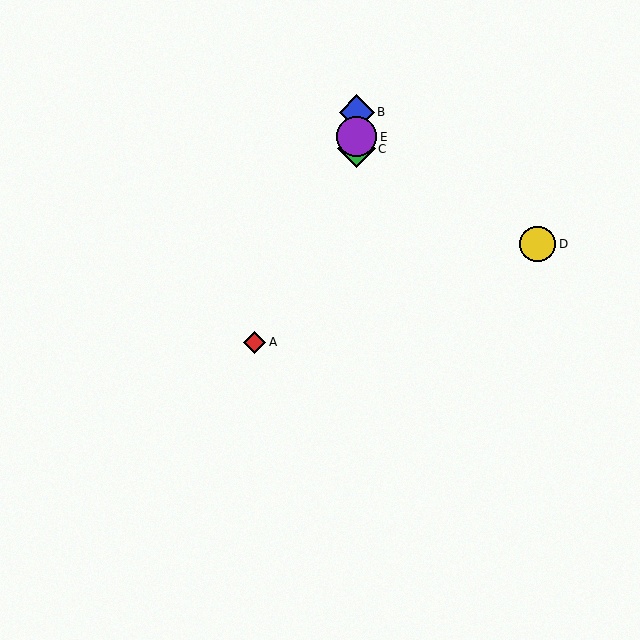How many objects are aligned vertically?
3 objects (B, C, E) are aligned vertically.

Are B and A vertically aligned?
No, B is at x≈357 and A is at x≈255.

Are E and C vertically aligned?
Yes, both are at x≈357.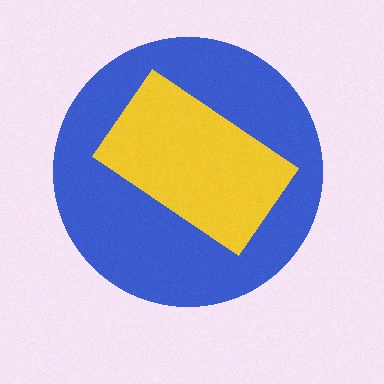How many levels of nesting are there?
2.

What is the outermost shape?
The blue circle.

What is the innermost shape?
The yellow rectangle.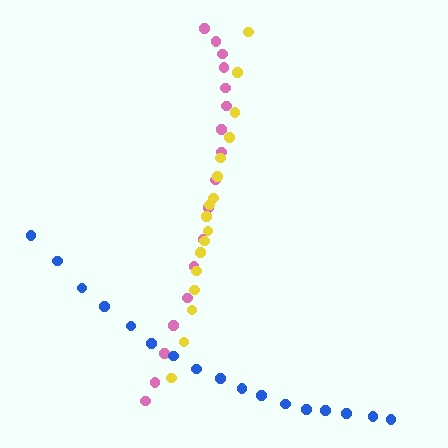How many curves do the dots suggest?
There are 3 distinct paths.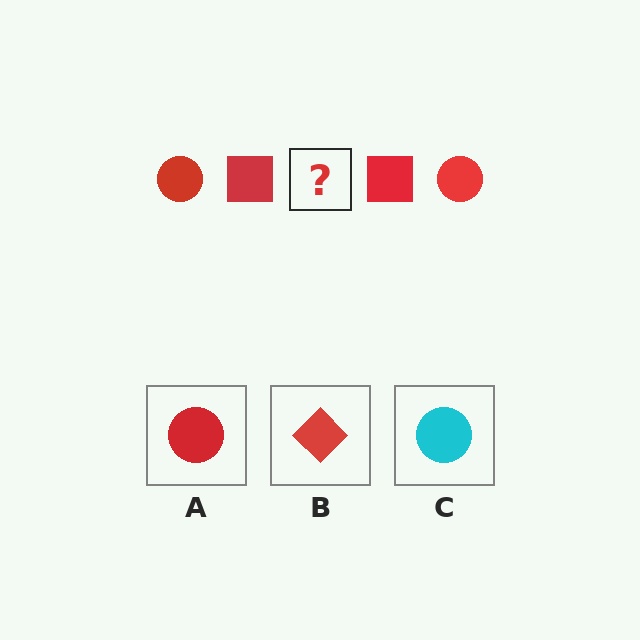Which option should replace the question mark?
Option A.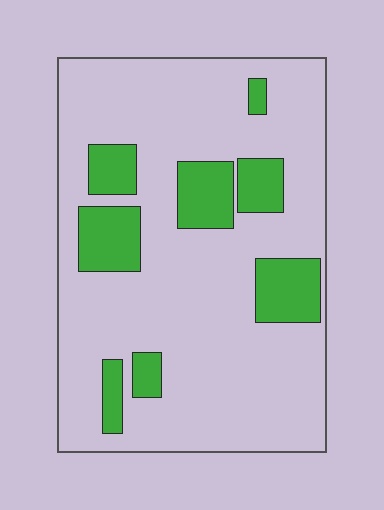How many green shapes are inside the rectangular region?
8.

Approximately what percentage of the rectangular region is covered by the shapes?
Approximately 20%.